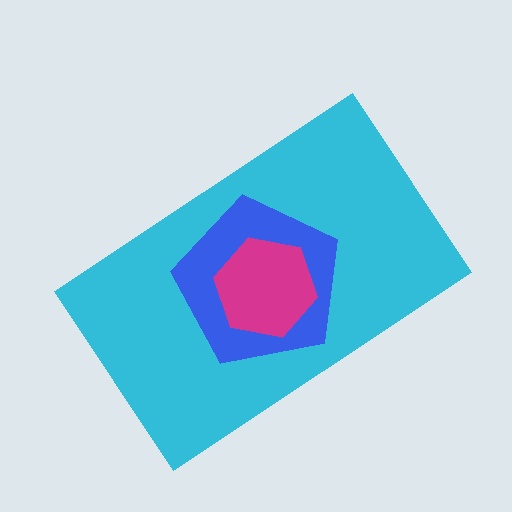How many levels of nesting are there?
3.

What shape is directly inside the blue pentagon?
The magenta hexagon.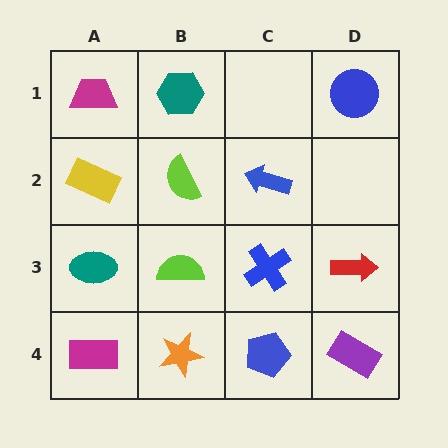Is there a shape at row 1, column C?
No, that cell is empty.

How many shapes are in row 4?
4 shapes.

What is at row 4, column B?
An orange star.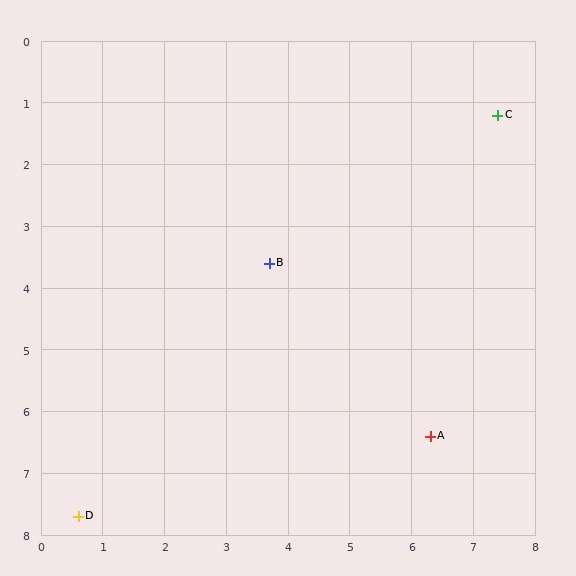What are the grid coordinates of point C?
Point C is at approximately (7.4, 1.2).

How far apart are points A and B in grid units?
Points A and B are about 3.8 grid units apart.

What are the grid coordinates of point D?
Point D is at approximately (0.6, 7.7).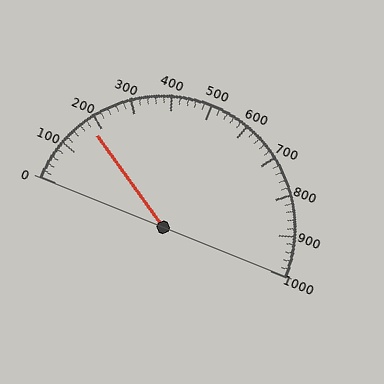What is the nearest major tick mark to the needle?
The nearest major tick mark is 200.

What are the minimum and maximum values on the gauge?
The gauge ranges from 0 to 1000.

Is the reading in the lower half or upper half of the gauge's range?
The reading is in the lower half of the range (0 to 1000).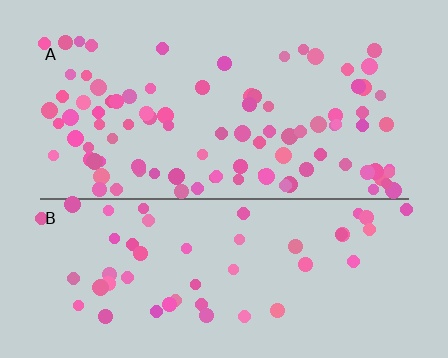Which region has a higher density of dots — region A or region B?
A (the top).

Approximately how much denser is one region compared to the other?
Approximately 1.9× — region A over region B.